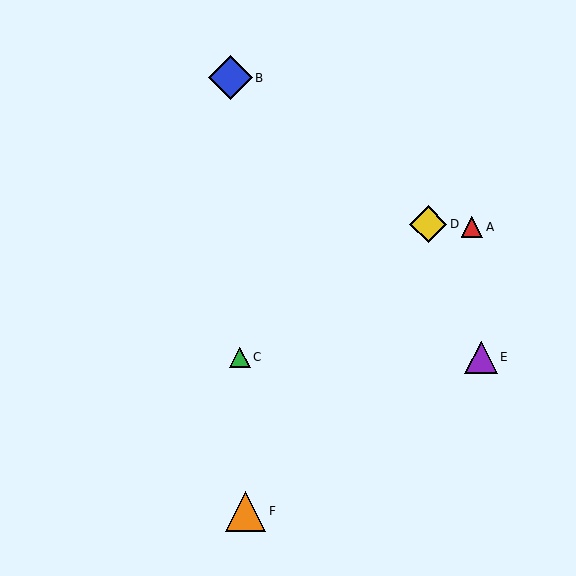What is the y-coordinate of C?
Object C is at y≈357.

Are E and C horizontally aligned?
Yes, both are at y≈357.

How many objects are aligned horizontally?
2 objects (C, E) are aligned horizontally.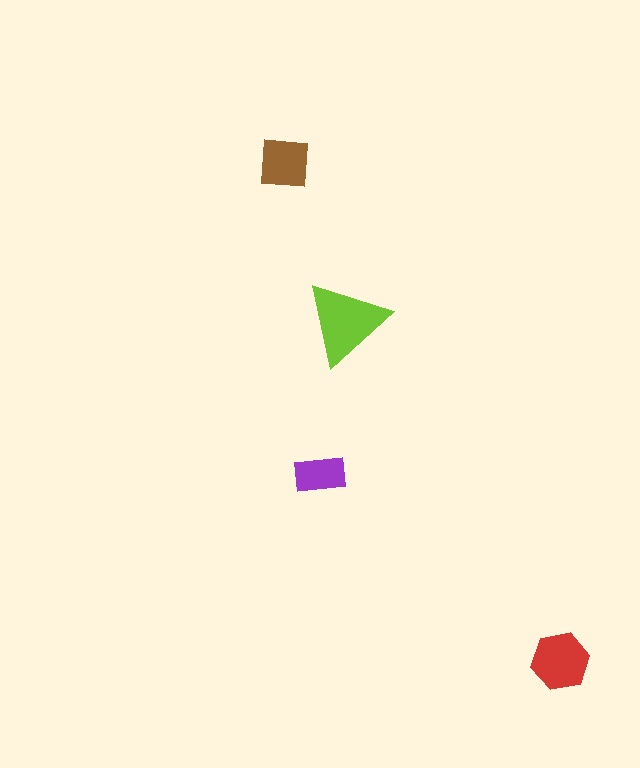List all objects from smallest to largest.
The purple rectangle, the brown square, the red hexagon, the lime triangle.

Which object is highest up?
The brown square is topmost.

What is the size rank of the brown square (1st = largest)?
3rd.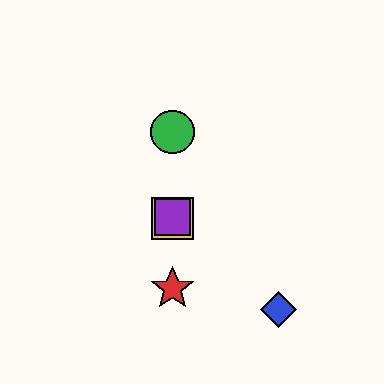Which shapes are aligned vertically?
The red star, the green circle, the yellow square, the purple square are aligned vertically.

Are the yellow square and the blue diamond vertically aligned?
No, the yellow square is at x≈172 and the blue diamond is at x≈279.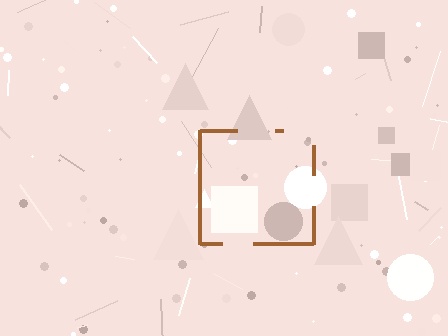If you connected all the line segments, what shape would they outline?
They would outline a square.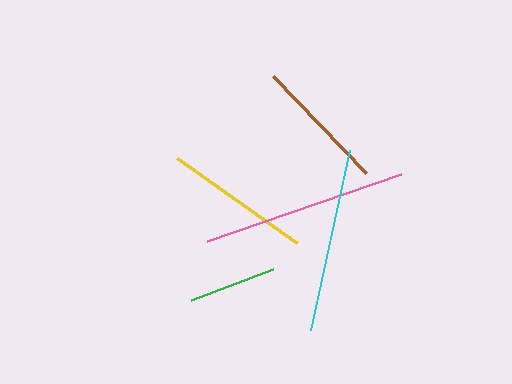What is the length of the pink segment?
The pink segment is approximately 206 pixels long.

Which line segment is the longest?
The pink line is the longest at approximately 206 pixels.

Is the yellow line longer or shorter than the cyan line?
The cyan line is longer than the yellow line.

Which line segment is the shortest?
The green line is the shortest at approximately 88 pixels.